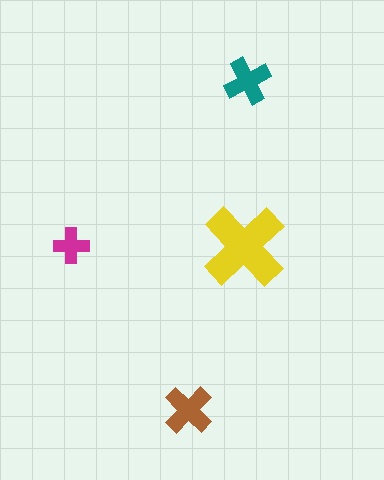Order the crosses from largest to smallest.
the yellow one, the brown one, the teal one, the magenta one.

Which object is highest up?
The teal cross is topmost.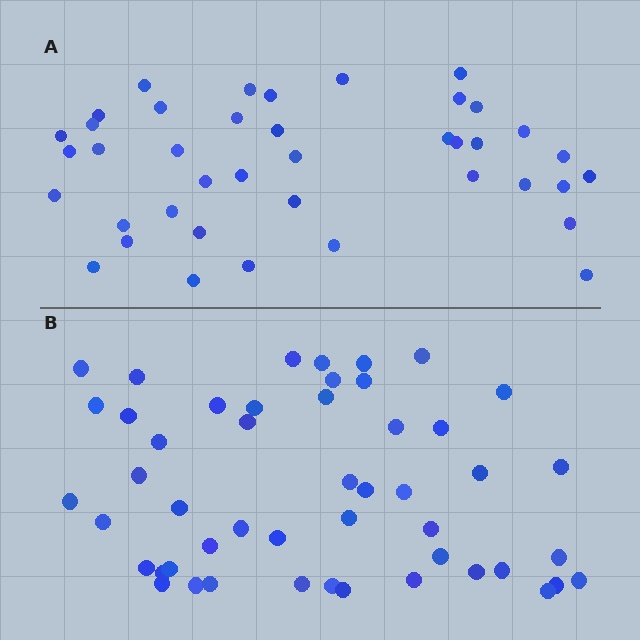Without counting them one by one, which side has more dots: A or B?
Region B (the bottom region) has more dots.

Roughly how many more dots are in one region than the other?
Region B has roughly 8 or so more dots than region A.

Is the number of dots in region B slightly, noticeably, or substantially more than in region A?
Region B has only slightly more — the two regions are fairly close. The ratio is roughly 1.2 to 1.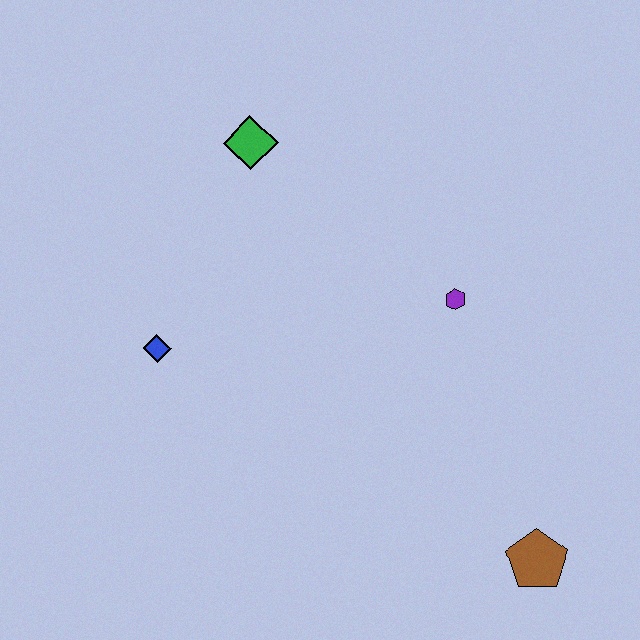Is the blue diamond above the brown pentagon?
Yes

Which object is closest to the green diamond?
The blue diamond is closest to the green diamond.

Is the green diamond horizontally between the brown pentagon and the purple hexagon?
No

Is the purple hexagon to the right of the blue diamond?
Yes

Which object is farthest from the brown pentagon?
The green diamond is farthest from the brown pentagon.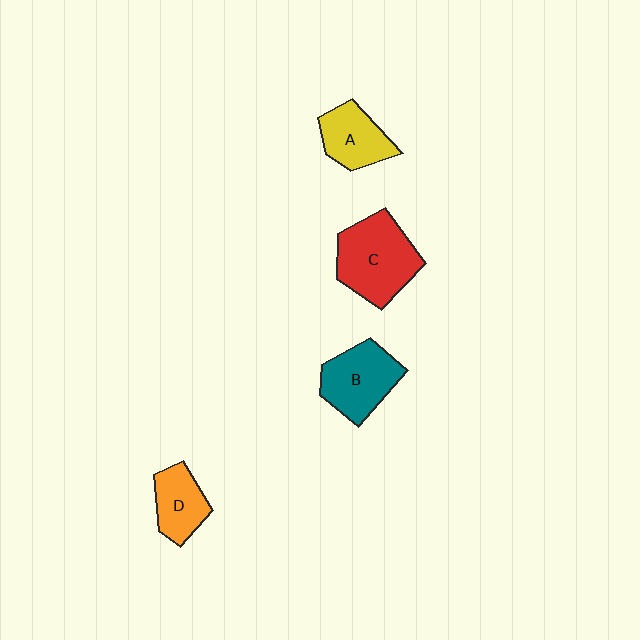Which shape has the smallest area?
Shape D (orange).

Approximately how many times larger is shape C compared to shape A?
Approximately 1.6 times.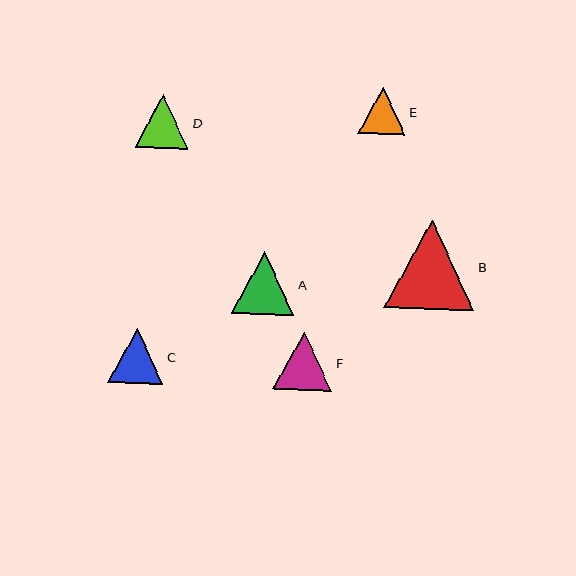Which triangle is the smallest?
Triangle E is the smallest with a size of approximately 47 pixels.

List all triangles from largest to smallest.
From largest to smallest: B, A, F, C, D, E.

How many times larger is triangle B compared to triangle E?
Triangle B is approximately 1.9 times the size of triangle E.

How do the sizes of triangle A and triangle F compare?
Triangle A and triangle F are approximately the same size.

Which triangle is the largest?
Triangle B is the largest with a size of approximately 90 pixels.